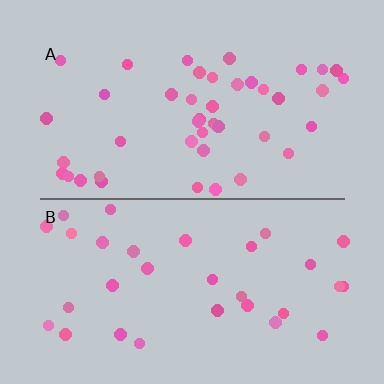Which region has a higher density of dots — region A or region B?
A (the top).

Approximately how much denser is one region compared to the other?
Approximately 1.4× — region A over region B.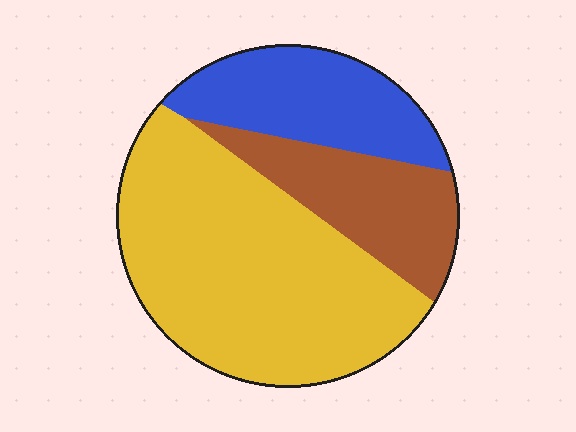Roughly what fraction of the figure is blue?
Blue takes up between a sixth and a third of the figure.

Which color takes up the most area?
Yellow, at roughly 55%.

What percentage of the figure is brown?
Brown takes up about one fifth (1/5) of the figure.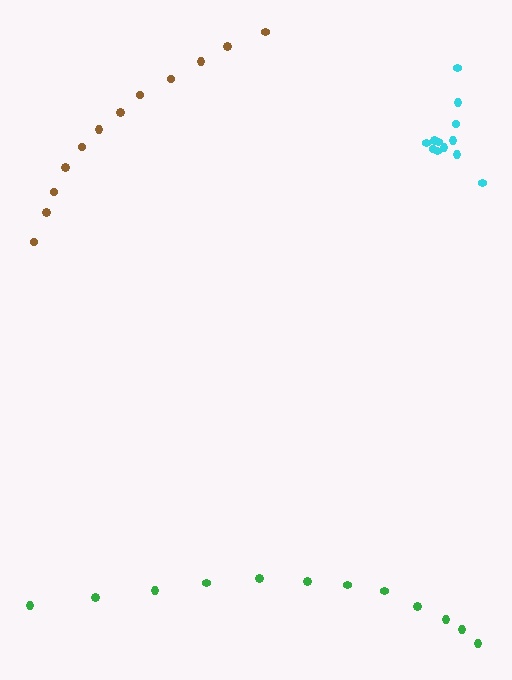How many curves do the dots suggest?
There are 3 distinct paths.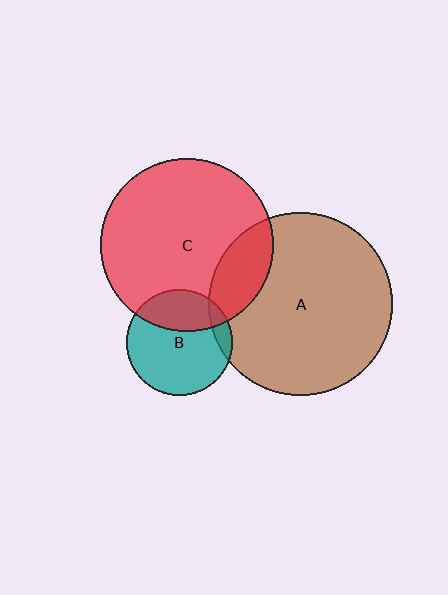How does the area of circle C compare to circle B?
Approximately 2.6 times.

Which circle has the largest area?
Circle A (brown).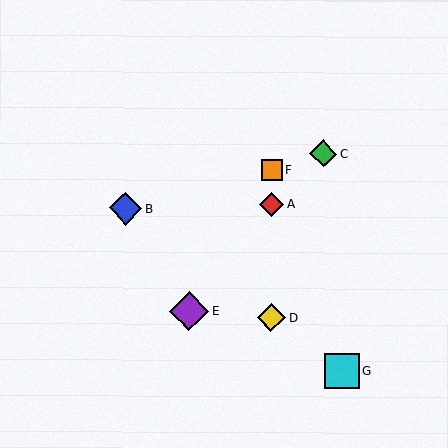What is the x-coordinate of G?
Object G is at x≈342.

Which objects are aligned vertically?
Objects A, D, F are aligned vertically.